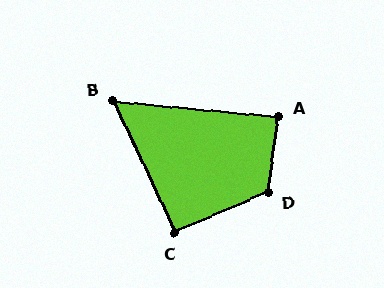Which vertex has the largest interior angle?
D, at approximately 120 degrees.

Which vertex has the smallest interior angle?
B, at approximately 60 degrees.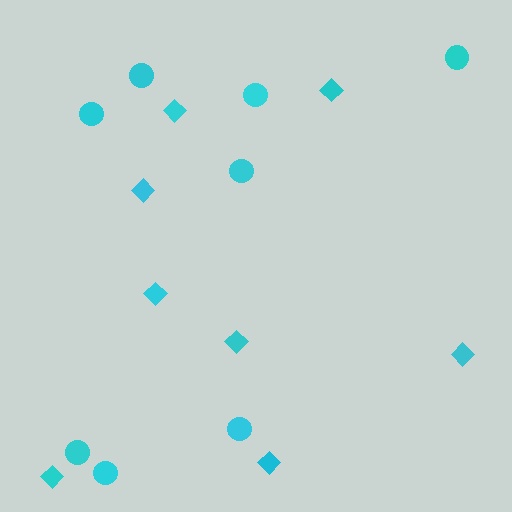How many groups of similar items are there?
There are 2 groups: one group of diamonds (8) and one group of circles (8).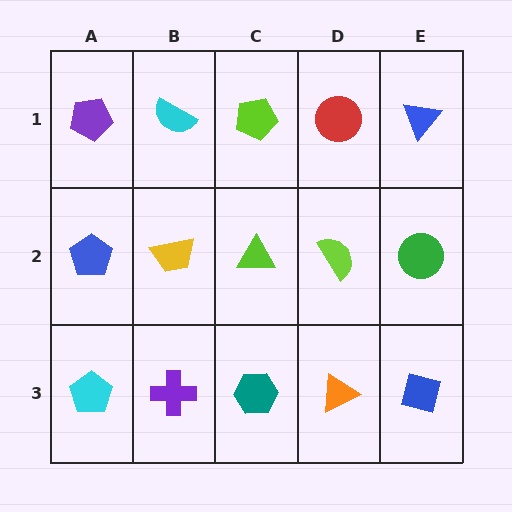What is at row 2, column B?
A yellow trapezoid.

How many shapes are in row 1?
5 shapes.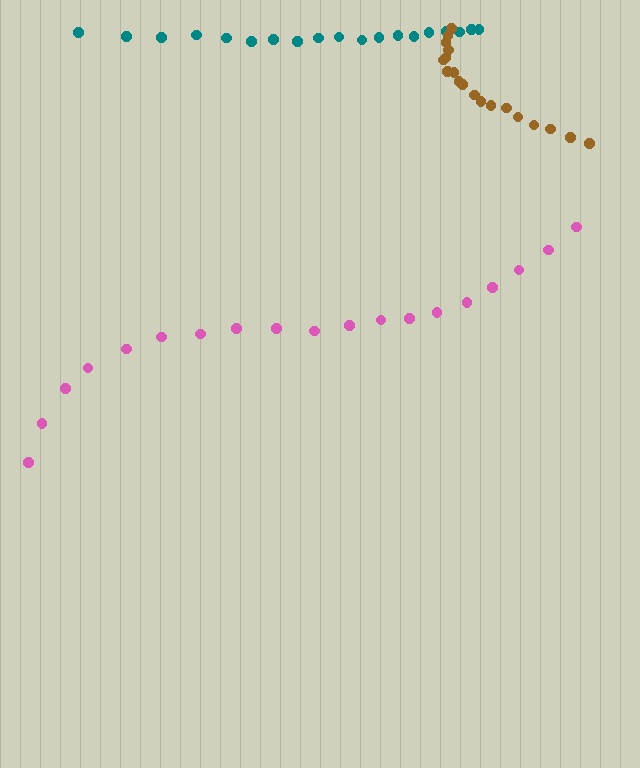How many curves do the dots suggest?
There are 3 distinct paths.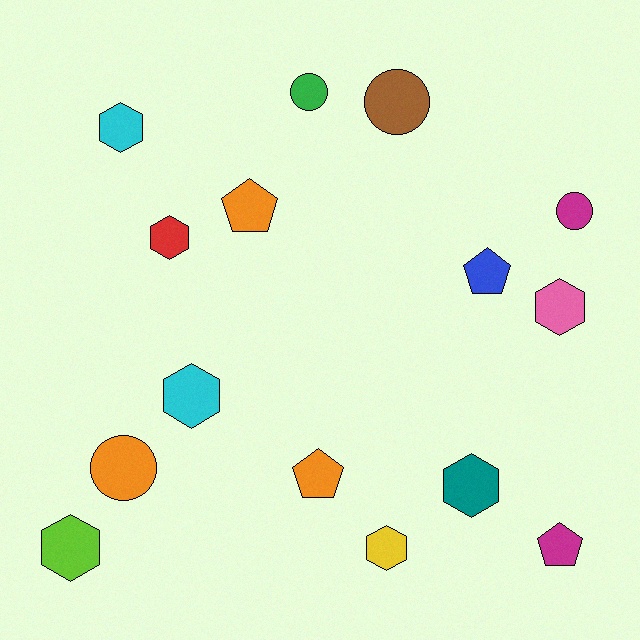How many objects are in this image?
There are 15 objects.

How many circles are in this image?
There are 4 circles.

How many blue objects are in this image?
There is 1 blue object.